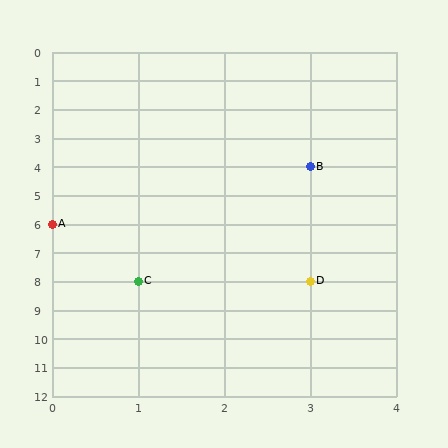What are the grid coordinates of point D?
Point D is at grid coordinates (3, 8).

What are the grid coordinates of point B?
Point B is at grid coordinates (3, 4).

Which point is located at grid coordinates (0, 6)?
Point A is at (0, 6).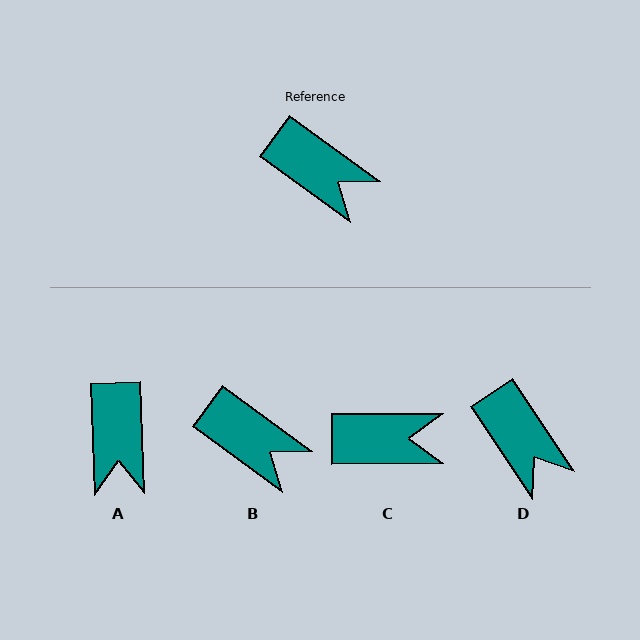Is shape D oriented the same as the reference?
No, it is off by about 20 degrees.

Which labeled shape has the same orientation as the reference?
B.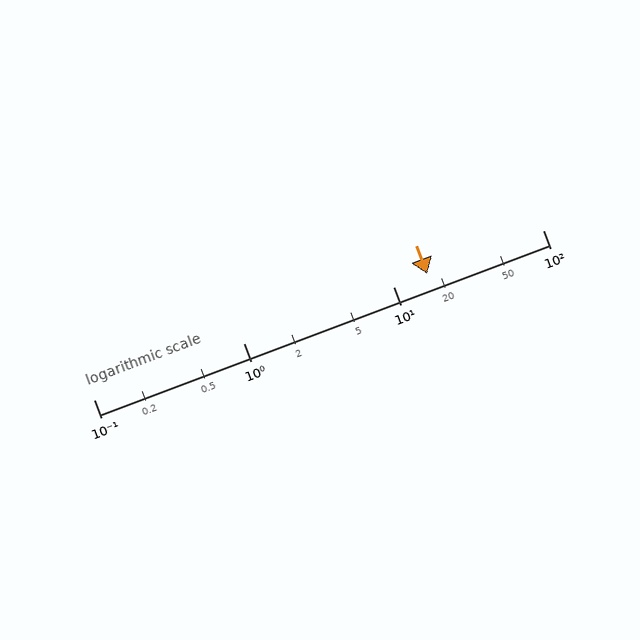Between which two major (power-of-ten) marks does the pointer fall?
The pointer is between 10 and 100.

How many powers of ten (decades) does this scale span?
The scale spans 3 decades, from 0.1 to 100.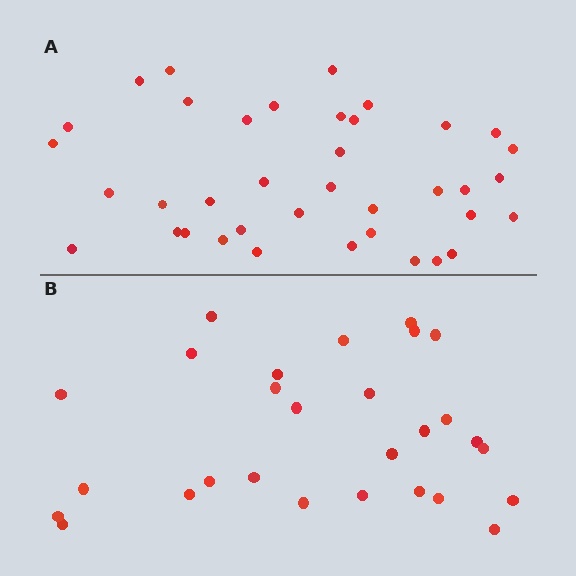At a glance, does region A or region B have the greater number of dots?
Region A (the top region) has more dots.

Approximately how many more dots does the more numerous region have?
Region A has roughly 10 or so more dots than region B.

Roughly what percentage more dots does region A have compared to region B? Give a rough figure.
About 35% more.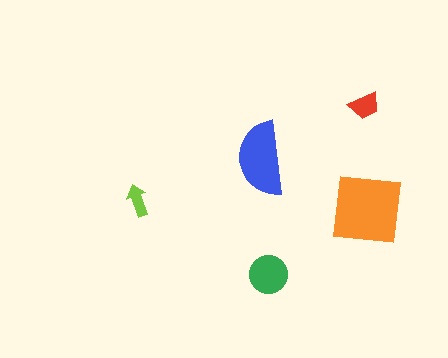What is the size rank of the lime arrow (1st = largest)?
5th.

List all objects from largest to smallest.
The orange square, the blue semicircle, the green circle, the red trapezoid, the lime arrow.